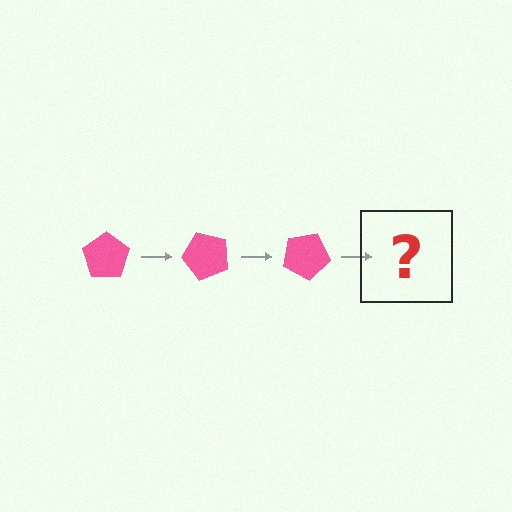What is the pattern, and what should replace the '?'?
The pattern is that the pentagon rotates 50 degrees each step. The '?' should be a pink pentagon rotated 150 degrees.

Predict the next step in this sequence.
The next step is a pink pentagon rotated 150 degrees.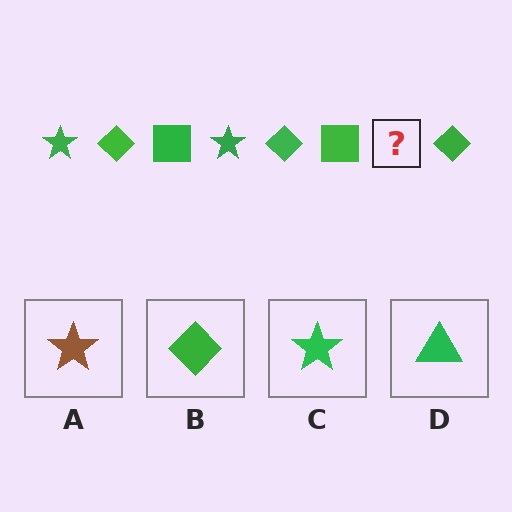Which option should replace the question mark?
Option C.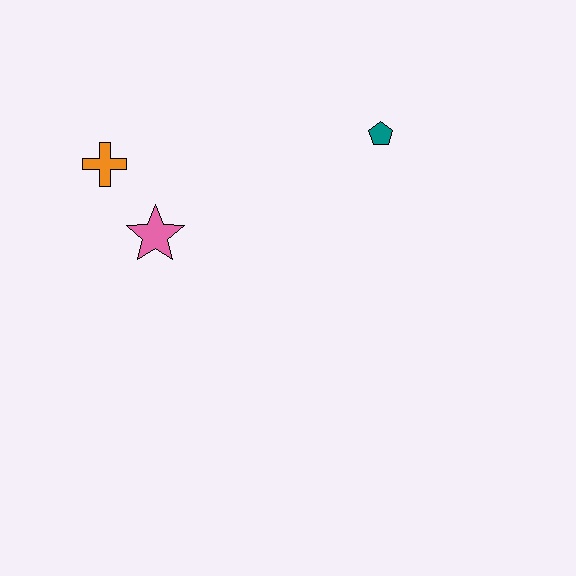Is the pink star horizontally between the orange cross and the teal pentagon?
Yes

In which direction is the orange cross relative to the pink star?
The orange cross is above the pink star.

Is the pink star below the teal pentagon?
Yes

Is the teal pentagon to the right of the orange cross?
Yes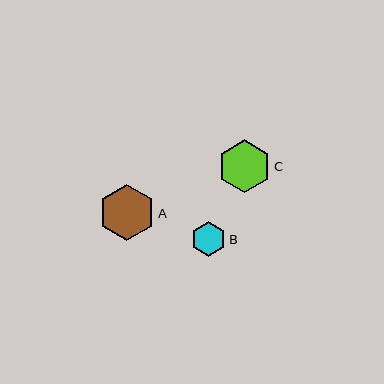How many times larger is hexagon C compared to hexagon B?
Hexagon C is approximately 1.5 times the size of hexagon B.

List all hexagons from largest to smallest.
From largest to smallest: A, C, B.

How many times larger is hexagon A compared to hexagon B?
Hexagon A is approximately 1.6 times the size of hexagon B.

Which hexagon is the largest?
Hexagon A is the largest with a size of approximately 56 pixels.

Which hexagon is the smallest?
Hexagon B is the smallest with a size of approximately 35 pixels.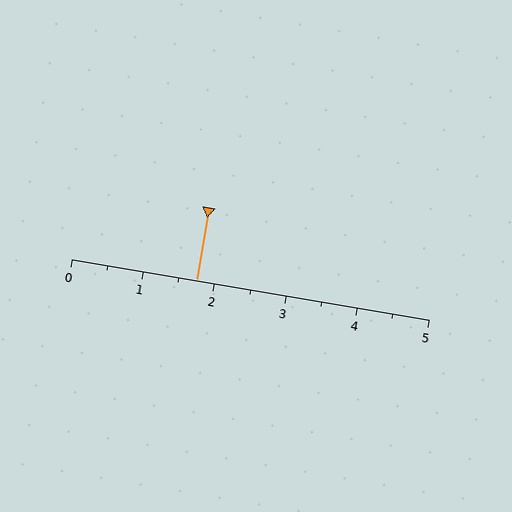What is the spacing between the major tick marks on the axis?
The major ticks are spaced 1 apart.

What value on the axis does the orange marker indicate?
The marker indicates approximately 1.8.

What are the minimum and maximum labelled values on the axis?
The axis runs from 0 to 5.